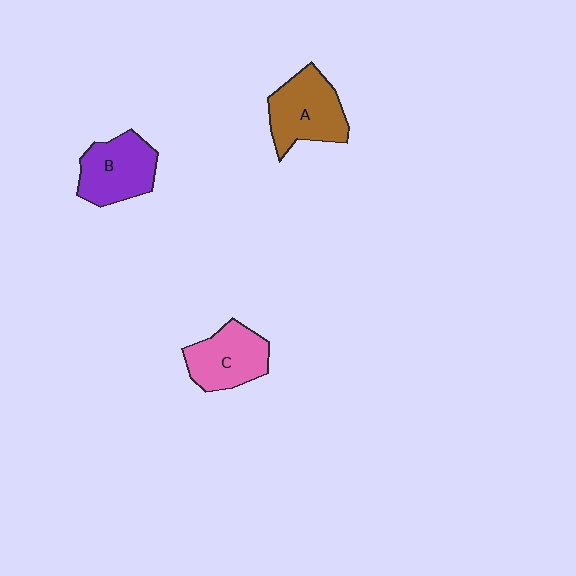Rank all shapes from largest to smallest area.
From largest to smallest: A (brown), B (purple), C (pink).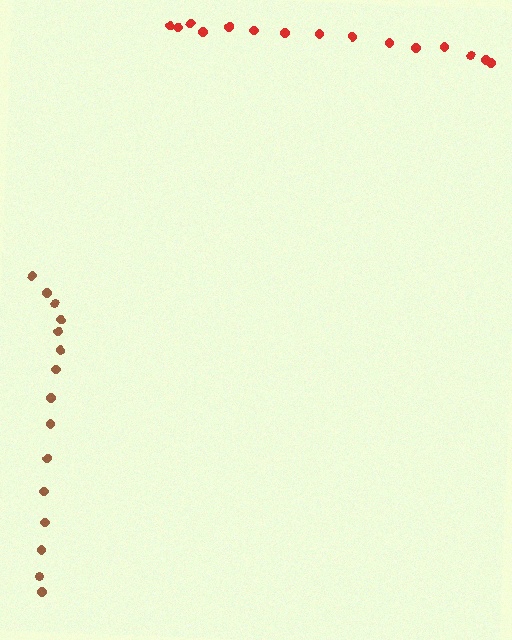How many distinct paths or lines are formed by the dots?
There are 2 distinct paths.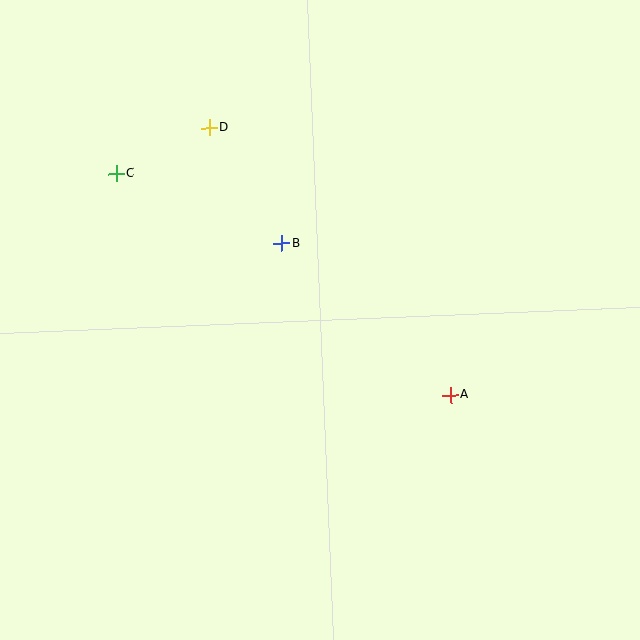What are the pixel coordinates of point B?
Point B is at (282, 243).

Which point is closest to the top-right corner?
Point B is closest to the top-right corner.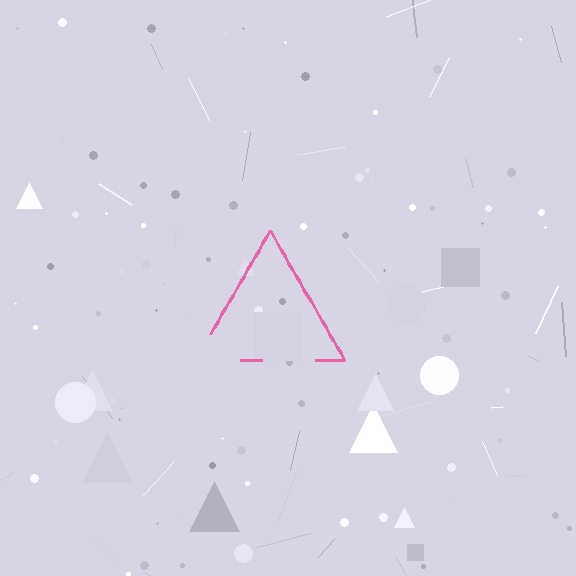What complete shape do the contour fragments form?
The contour fragments form a triangle.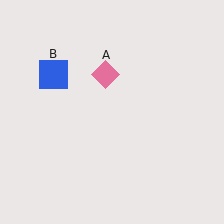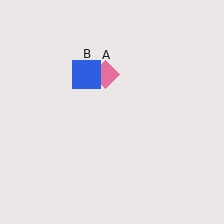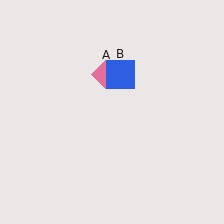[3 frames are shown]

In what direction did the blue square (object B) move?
The blue square (object B) moved right.